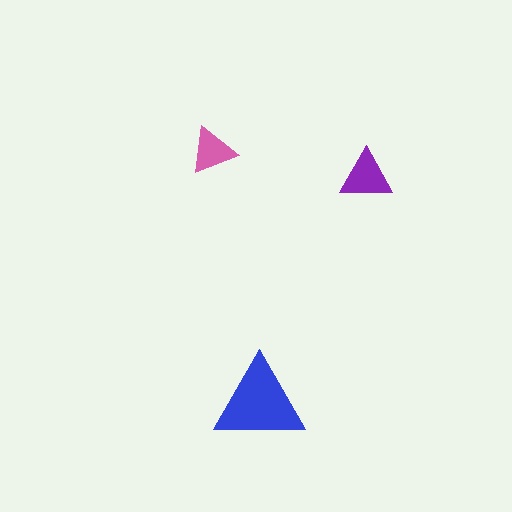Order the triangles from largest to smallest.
the blue one, the purple one, the pink one.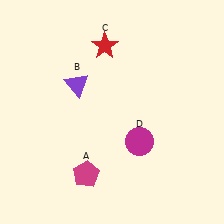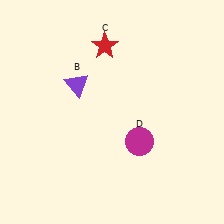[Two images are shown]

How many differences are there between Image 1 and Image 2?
There is 1 difference between the two images.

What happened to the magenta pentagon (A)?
The magenta pentagon (A) was removed in Image 2. It was in the bottom-left area of Image 1.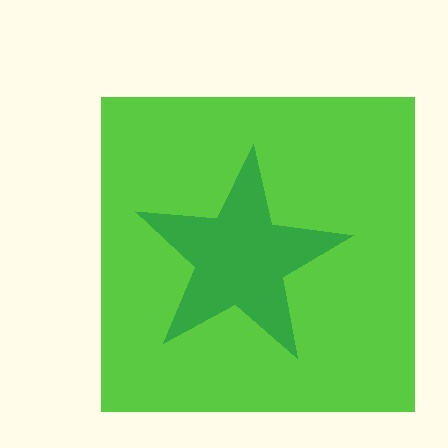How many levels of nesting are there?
2.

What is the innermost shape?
The green star.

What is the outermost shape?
The lime square.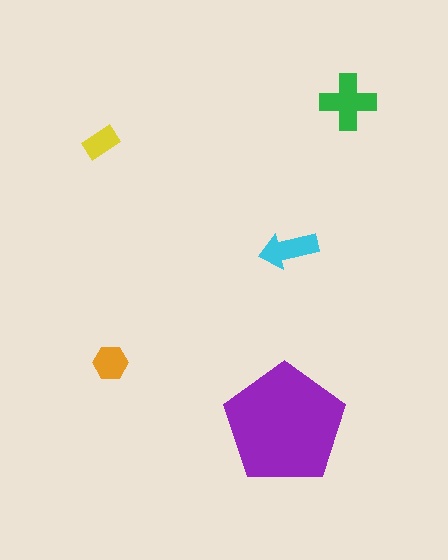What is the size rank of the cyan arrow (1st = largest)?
3rd.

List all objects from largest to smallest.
The purple pentagon, the green cross, the cyan arrow, the orange hexagon, the yellow rectangle.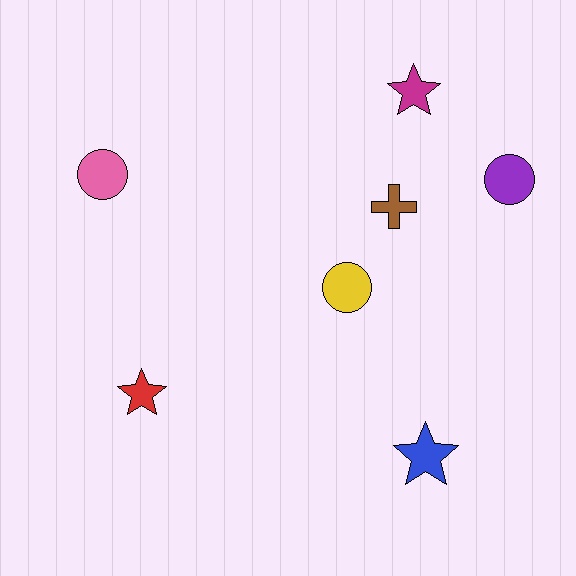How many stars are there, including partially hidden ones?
There are 3 stars.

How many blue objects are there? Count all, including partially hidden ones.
There is 1 blue object.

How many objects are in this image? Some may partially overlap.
There are 7 objects.